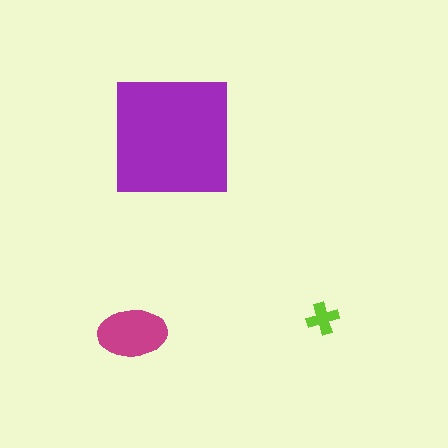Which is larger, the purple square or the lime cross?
The purple square.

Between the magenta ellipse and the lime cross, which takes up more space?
The magenta ellipse.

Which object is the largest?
The purple square.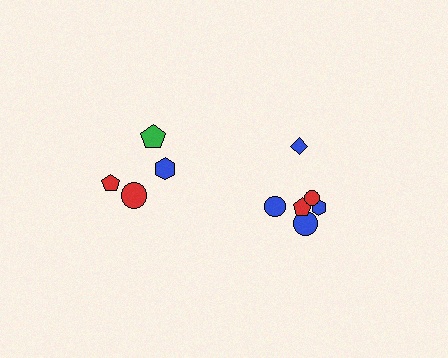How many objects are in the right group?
There are 6 objects.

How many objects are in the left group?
There are 4 objects.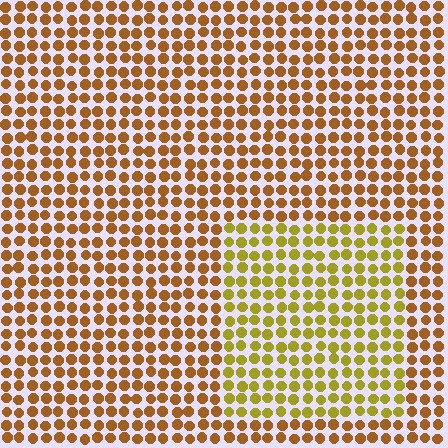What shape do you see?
I see a rectangle.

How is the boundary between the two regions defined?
The boundary is defined purely by a slight shift in hue (about 31 degrees). Spacing, size, and orientation are identical on both sides.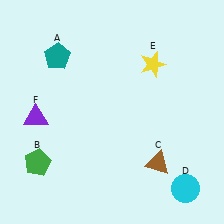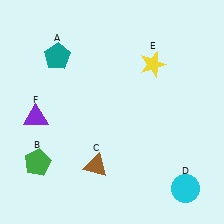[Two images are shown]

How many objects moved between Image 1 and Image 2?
1 object moved between the two images.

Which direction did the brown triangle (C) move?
The brown triangle (C) moved left.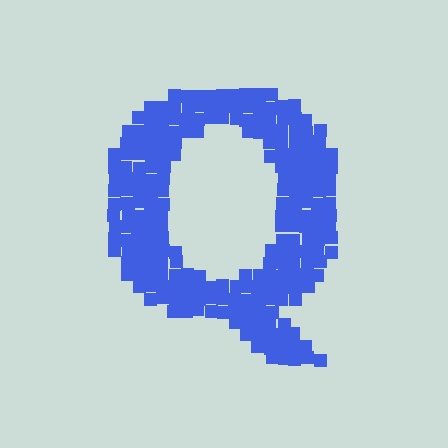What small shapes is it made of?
It is made of small squares.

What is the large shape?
The large shape is the letter Q.